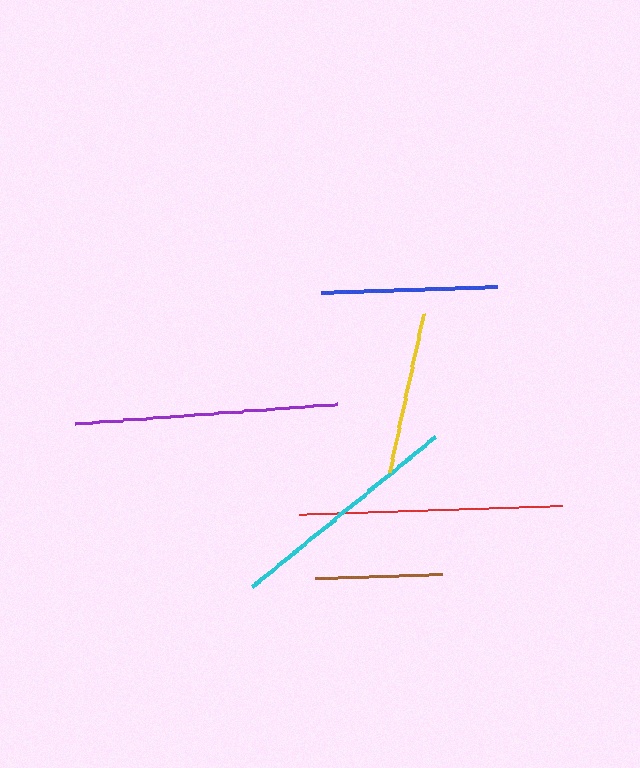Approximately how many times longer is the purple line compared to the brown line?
The purple line is approximately 2.1 times the length of the brown line.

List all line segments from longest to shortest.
From longest to shortest: red, purple, cyan, blue, yellow, brown.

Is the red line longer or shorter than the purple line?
The red line is longer than the purple line.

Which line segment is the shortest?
The brown line is the shortest at approximately 127 pixels.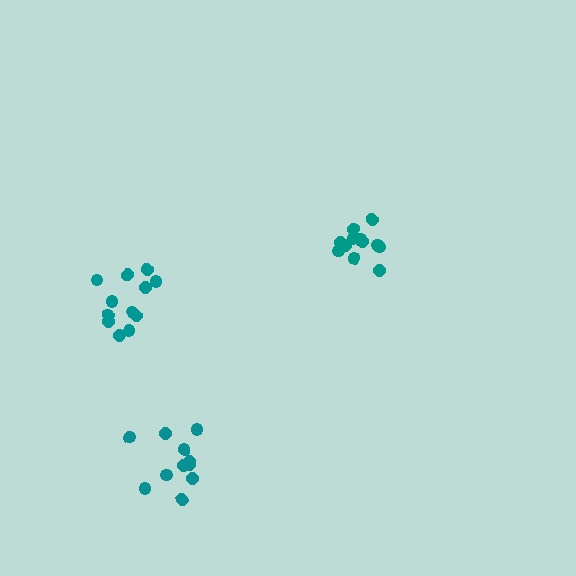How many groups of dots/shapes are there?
There are 3 groups.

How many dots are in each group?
Group 1: 12 dots, Group 2: 12 dots, Group 3: 11 dots (35 total).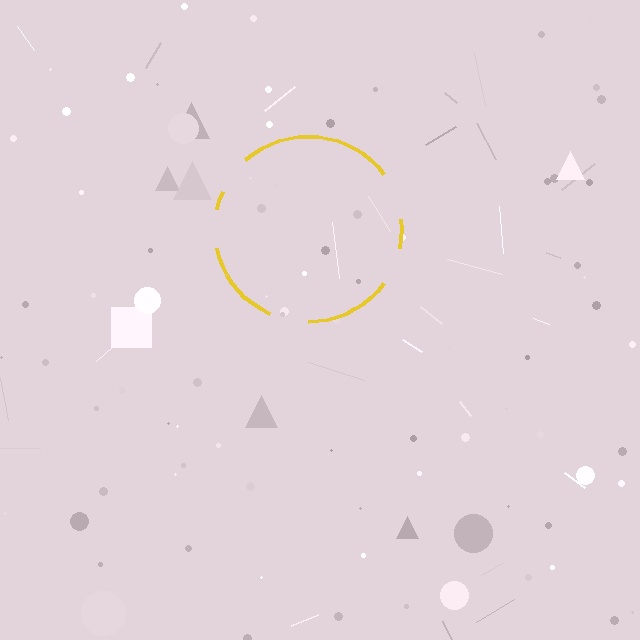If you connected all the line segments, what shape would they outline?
They would outline a circle.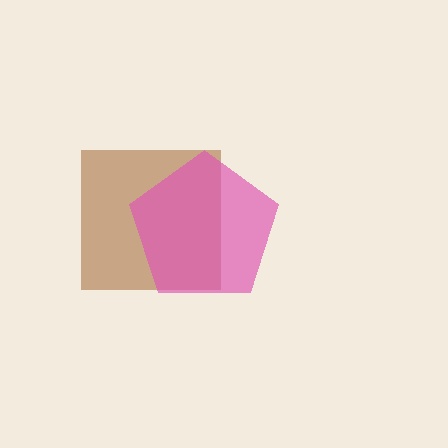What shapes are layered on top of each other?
The layered shapes are: a brown square, a pink pentagon.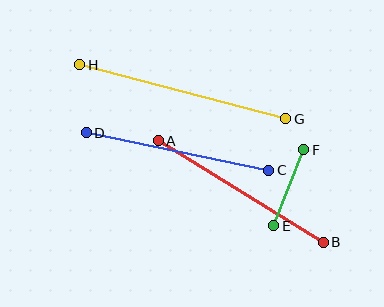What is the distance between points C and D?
The distance is approximately 186 pixels.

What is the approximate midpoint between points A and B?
The midpoint is at approximately (241, 191) pixels.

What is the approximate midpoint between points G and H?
The midpoint is at approximately (183, 92) pixels.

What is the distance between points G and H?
The distance is approximately 213 pixels.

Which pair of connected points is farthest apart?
Points G and H are farthest apart.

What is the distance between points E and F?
The distance is approximately 82 pixels.